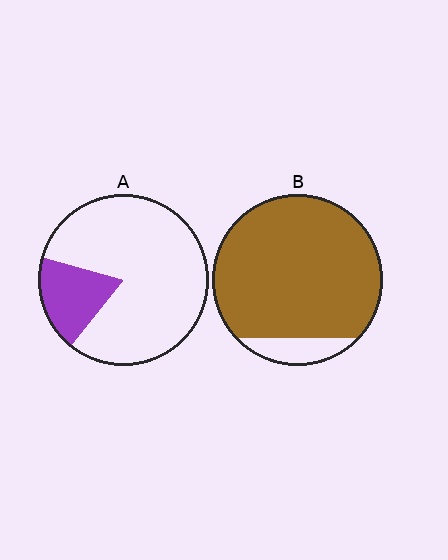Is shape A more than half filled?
No.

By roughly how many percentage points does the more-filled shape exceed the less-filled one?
By roughly 70 percentage points (B over A).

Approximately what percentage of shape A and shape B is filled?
A is approximately 20% and B is approximately 90%.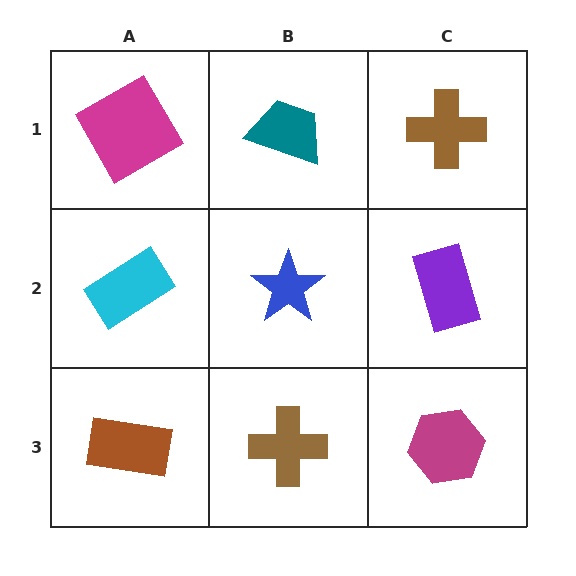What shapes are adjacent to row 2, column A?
A magenta diamond (row 1, column A), a brown rectangle (row 3, column A), a blue star (row 2, column B).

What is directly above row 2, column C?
A brown cross.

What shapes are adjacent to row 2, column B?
A teal trapezoid (row 1, column B), a brown cross (row 3, column B), a cyan rectangle (row 2, column A), a purple rectangle (row 2, column C).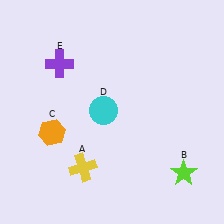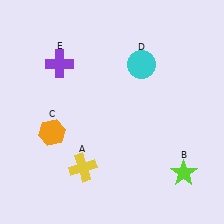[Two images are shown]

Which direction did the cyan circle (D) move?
The cyan circle (D) moved up.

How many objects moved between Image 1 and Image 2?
1 object moved between the two images.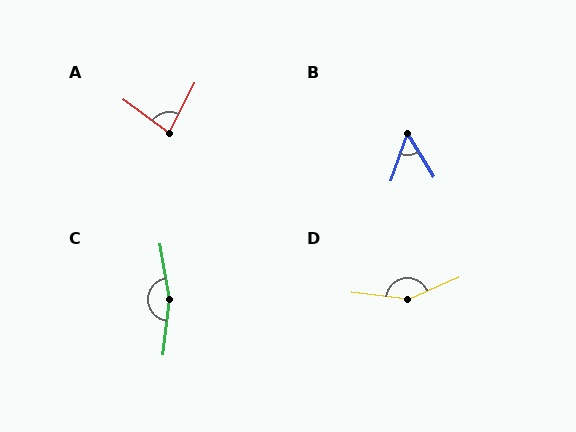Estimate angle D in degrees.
Approximately 149 degrees.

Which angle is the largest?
C, at approximately 164 degrees.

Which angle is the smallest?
B, at approximately 50 degrees.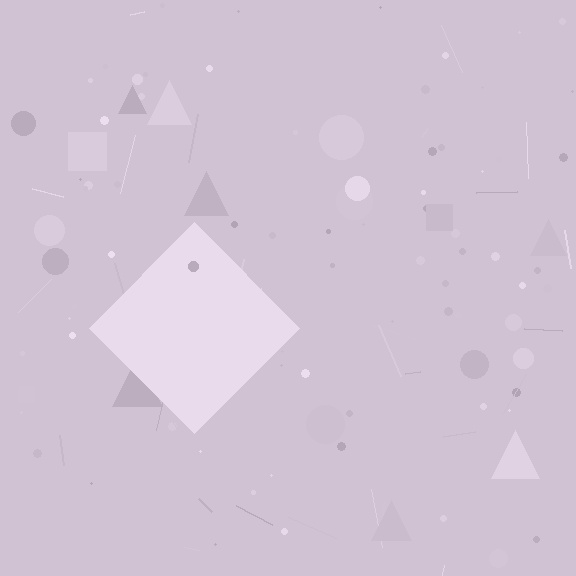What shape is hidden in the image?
A diamond is hidden in the image.